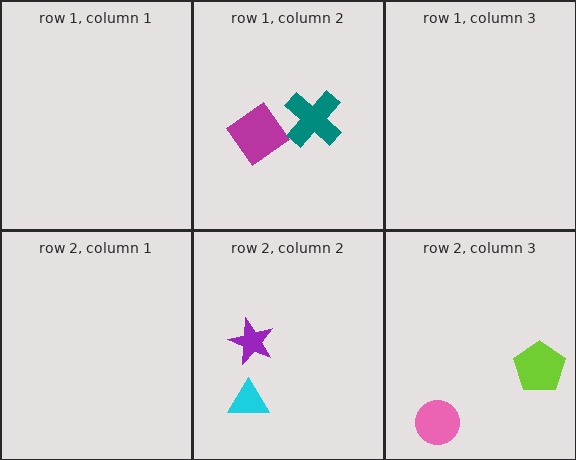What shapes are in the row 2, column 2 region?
The cyan triangle, the purple star.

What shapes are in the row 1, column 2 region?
The magenta diamond, the teal cross.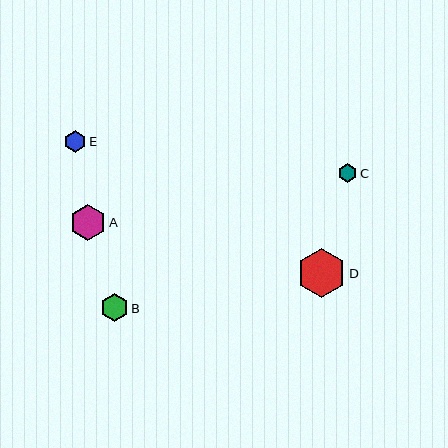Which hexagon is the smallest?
Hexagon C is the smallest with a size of approximately 19 pixels.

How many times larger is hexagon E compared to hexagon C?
Hexagon E is approximately 1.2 times the size of hexagon C.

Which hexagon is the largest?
Hexagon D is the largest with a size of approximately 49 pixels.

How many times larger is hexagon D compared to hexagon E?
Hexagon D is approximately 2.2 times the size of hexagon E.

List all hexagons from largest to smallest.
From largest to smallest: D, A, B, E, C.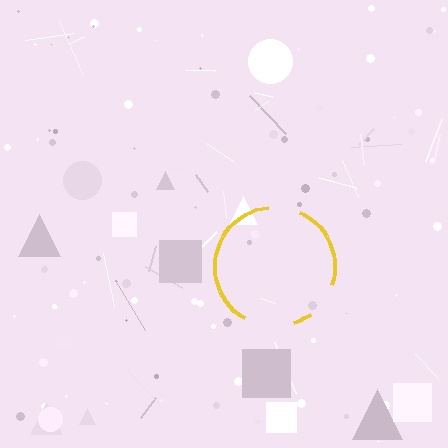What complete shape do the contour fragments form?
The contour fragments form a circle.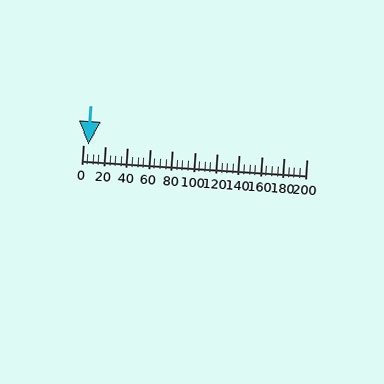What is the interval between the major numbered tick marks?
The major tick marks are spaced 20 units apart.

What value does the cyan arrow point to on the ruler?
The cyan arrow points to approximately 5.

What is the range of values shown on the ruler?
The ruler shows values from 0 to 200.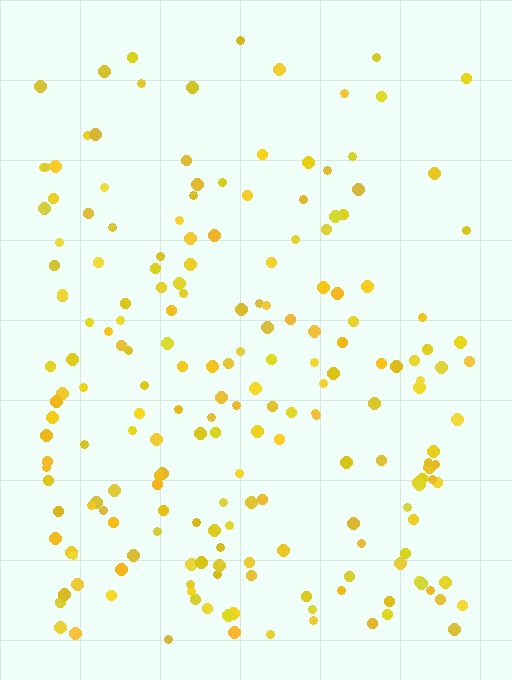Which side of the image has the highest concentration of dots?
The bottom.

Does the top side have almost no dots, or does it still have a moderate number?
Still a moderate number, just noticeably fewer than the bottom.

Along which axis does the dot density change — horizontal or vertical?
Vertical.